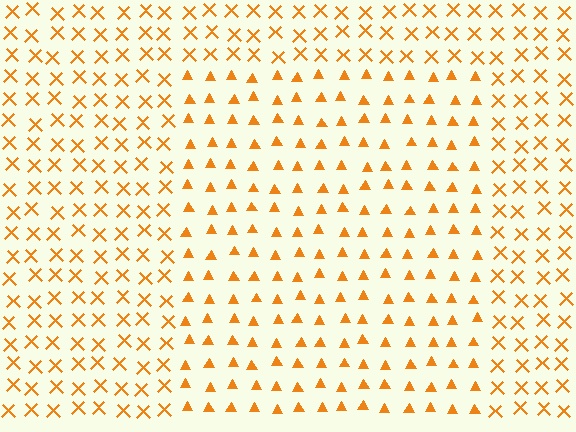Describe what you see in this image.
The image is filled with small orange elements arranged in a uniform grid. A rectangle-shaped region contains triangles, while the surrounding area contains X marks. The boundary is defined purely by the change in element shape.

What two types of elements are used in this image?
The image uses triangles inside the rectangle region and X marks outside it.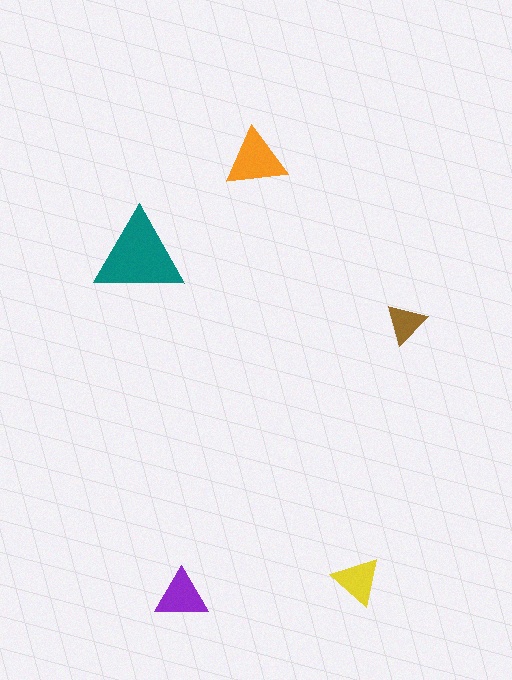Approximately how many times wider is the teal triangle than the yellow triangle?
About 2 times wider.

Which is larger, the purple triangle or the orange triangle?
The orange one.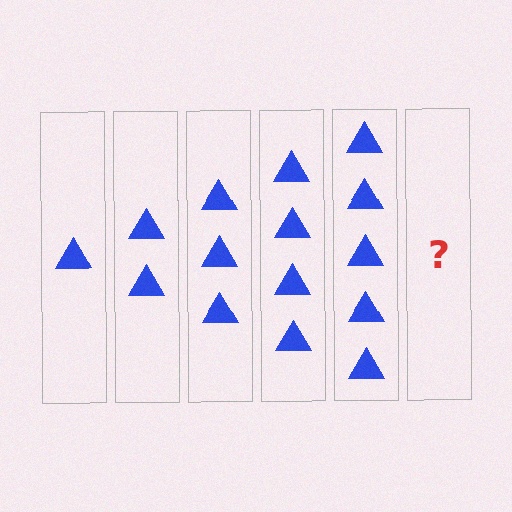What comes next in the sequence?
The next element should be 6 triangles.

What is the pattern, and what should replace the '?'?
The pattern is that each step adds one more triangle. The '?' should be 6 triangles.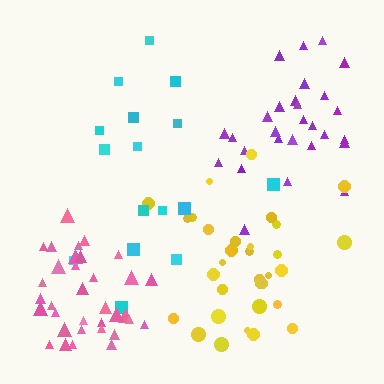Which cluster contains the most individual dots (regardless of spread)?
Pink (35).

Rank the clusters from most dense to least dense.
pink, purple, yellow, cyan.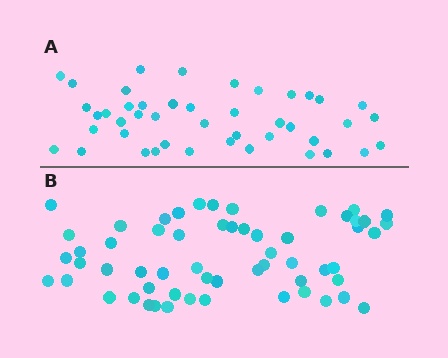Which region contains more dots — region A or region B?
Region B (the bottom region) has more dots.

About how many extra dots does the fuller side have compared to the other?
Region B has approximately 15 more dots than region A.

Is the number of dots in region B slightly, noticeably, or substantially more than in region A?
Region B has noticeably more, but not dramatically so. The ratio is roughly 1.3 to 1.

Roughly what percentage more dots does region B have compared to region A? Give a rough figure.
About 30% more.